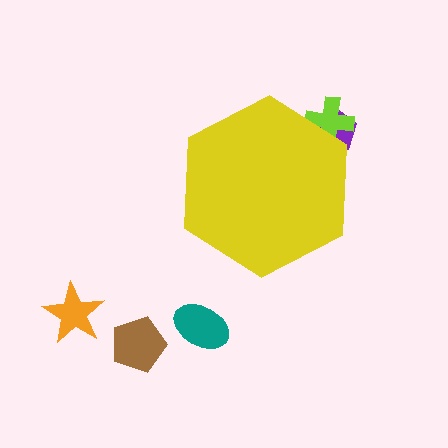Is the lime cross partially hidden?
Yes, the lime cross is partially hidden behind the yellow hexagon.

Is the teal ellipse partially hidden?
No, the teal ellipse is fully visible.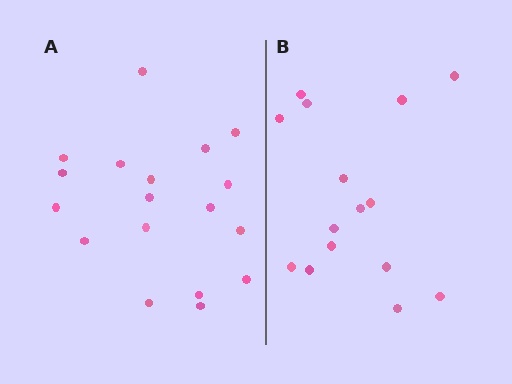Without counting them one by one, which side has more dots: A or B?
Region A (the left region) has more dots.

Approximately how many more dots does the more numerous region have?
Region A has just a few more — roughly 2 or 3 more dots than region B.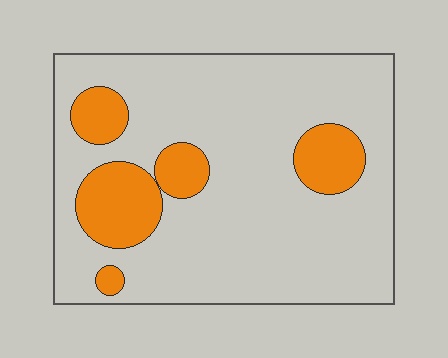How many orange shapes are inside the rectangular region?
5.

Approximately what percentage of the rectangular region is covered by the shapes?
Approximately 20%.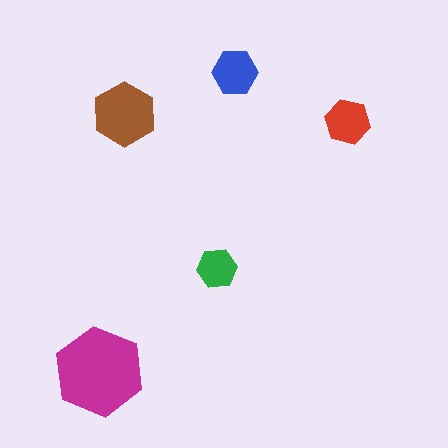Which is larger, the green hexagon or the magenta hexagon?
The magenta one.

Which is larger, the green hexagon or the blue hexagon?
The blue one.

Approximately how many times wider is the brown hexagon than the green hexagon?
About 1.5 times wider.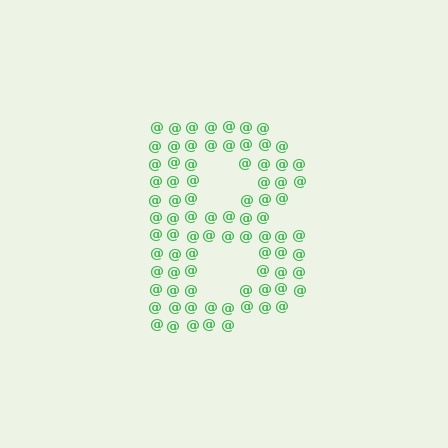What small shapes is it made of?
It is made of small at signs.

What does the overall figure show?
The overall figure shows the letter B.